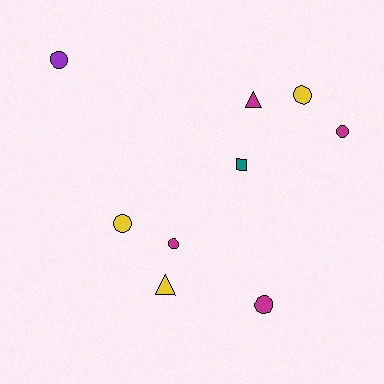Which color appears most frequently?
Magenta, with 4 objects.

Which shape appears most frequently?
Circle, with 6 objects.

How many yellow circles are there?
There are 2 yellow circles.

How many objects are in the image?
There are 9 objects.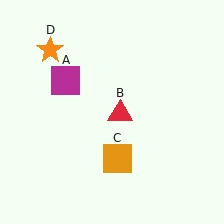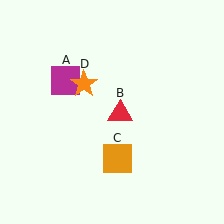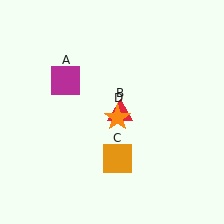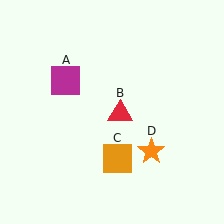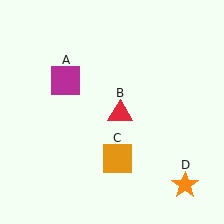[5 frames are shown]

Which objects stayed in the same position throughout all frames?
Magenta square (object A) and red triangle (object B) and orange square (object C) remained stationary.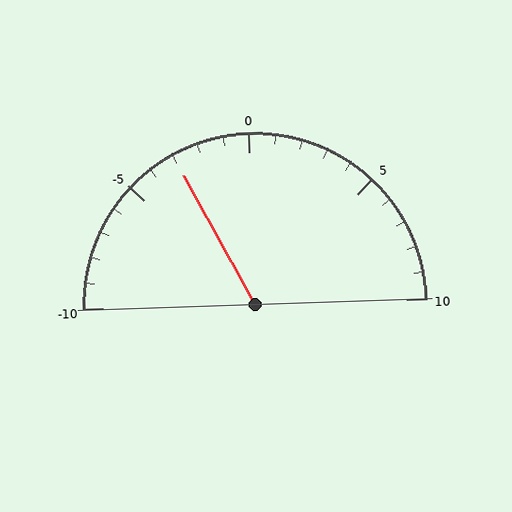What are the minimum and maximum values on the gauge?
The gauge ranges from -10 to 10.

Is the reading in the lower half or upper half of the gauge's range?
The reading is in the lower half of the range (-10 to 10).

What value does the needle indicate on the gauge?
The needle indicates approximately -3.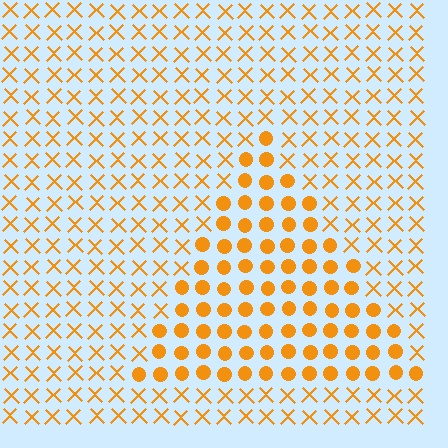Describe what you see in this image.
The image is filled with small orange elements arranged in a uniform grid. A triangle-shaped region contains circles, while the surrounding area contains X marks. The boundary is defined purely by the change in element shape.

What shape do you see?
I see a triangle.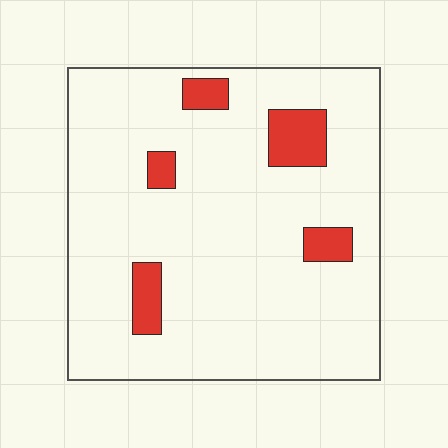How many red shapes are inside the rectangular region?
5.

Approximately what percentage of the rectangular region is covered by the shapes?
Approximately 10%.